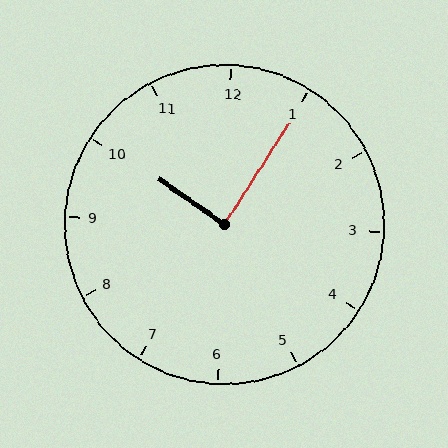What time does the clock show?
10:05.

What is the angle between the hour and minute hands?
Approximately 88 degrees.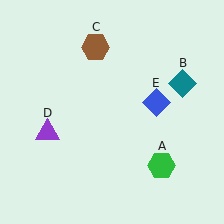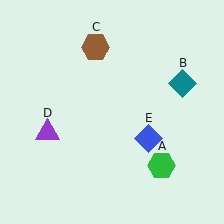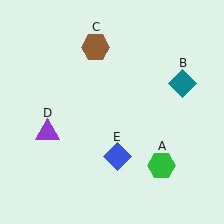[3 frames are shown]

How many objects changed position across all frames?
1 object changed position: blue diamond (object E).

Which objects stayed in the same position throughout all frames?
Green hexagon (object A) and teal diamond (object B) and brown hexagon (object C) and purple triangle (object D) remained stationary.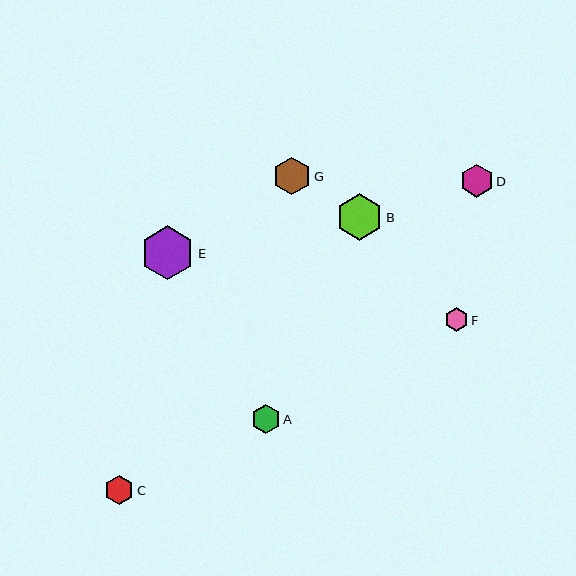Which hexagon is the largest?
Hexagon E is the largest with a size of approximately 54 pixels.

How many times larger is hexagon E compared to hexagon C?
Hexagon E is approximately 1.9 times the size of hexagon C.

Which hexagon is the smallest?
Hexagon F is the smallest with a size of approximately 23 pixels.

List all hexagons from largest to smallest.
From largest to smallest: E, B, G, D, C, A, F.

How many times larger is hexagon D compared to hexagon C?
Hexagon D is approximately 1.1 times the size of hexagon C.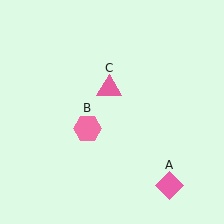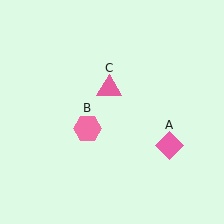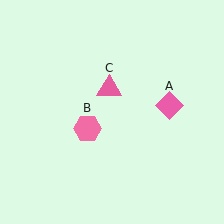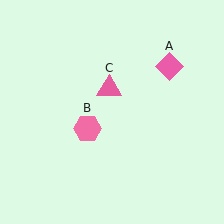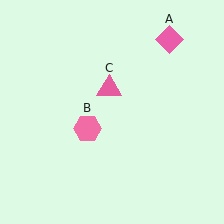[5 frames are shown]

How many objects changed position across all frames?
1 object changed position: pink diamond (object A).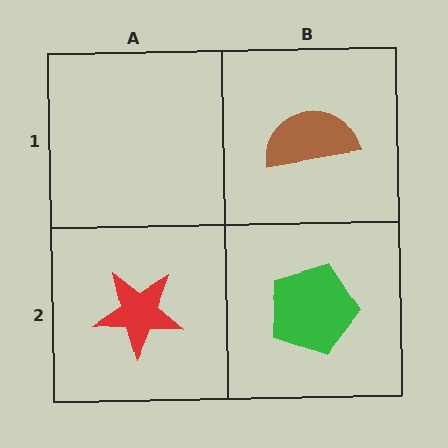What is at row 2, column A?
A red star.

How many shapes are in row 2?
2 shapes.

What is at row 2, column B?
A green pentagon.